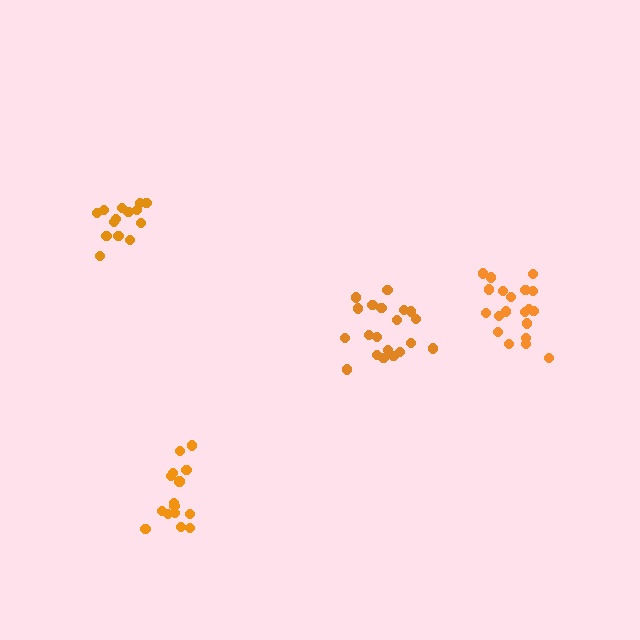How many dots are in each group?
Group 1: 15 dots, Group 2: 14 dots, Group 3: 20 dots, Group 4: 20 dots (69 total).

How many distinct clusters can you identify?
There are 4 distinct clusters.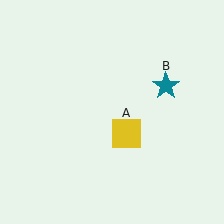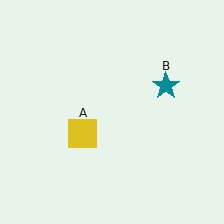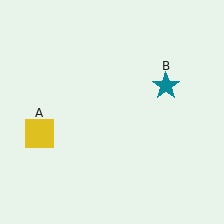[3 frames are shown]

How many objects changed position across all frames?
1 object changed position: yellow square (object A).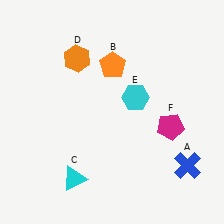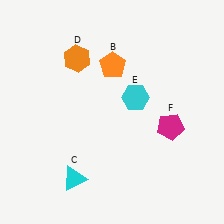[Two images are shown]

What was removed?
The blue cross (A) was removed in Image 2.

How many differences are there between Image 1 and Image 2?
There is 1 difference between the two images.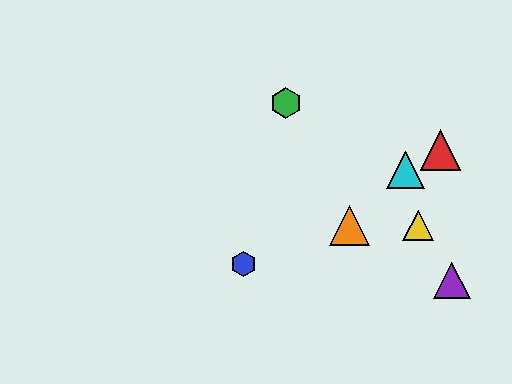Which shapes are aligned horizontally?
The yellow triangle, the orange triangle are aligned horizontally.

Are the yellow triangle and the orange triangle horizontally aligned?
Yes, both are at y≈226.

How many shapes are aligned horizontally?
2 shapes (the yellow triangle, the orange triangle) are aligned horizontally.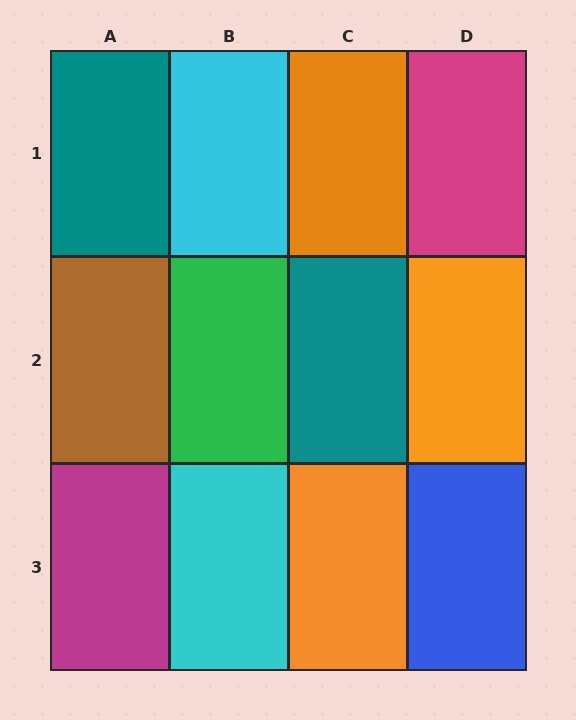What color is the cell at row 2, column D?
Orange.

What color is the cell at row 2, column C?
Teal.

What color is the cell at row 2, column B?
Green.